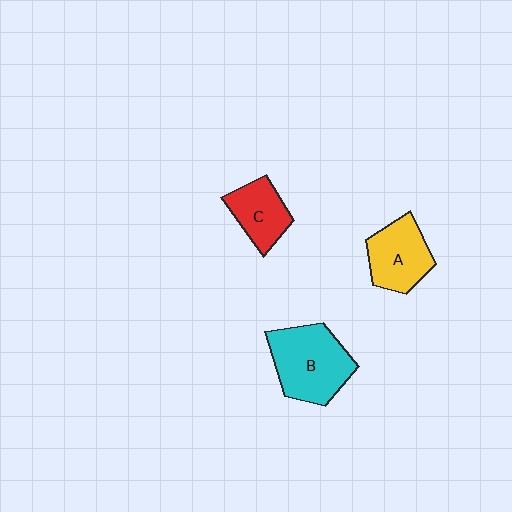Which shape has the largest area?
Shape B (cyan).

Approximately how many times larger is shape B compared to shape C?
Approximately 1.7 times.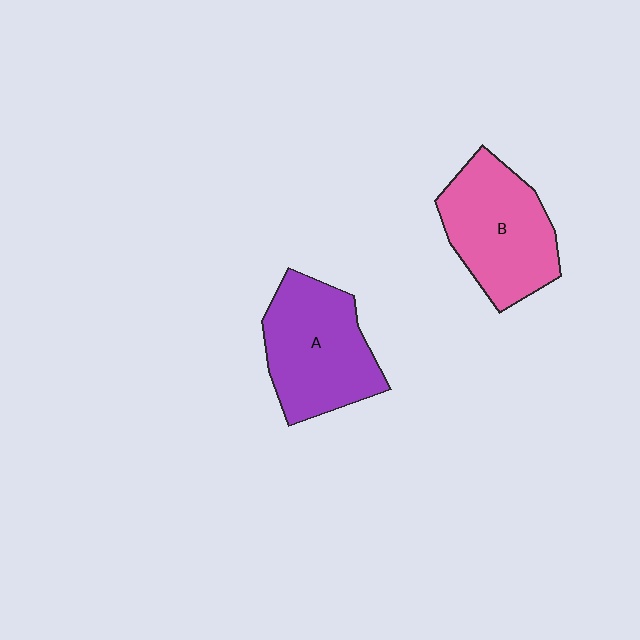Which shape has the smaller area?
Shape B (pink).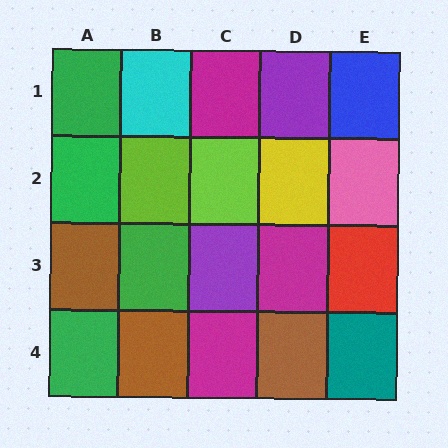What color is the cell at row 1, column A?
Green.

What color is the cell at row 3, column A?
Brown.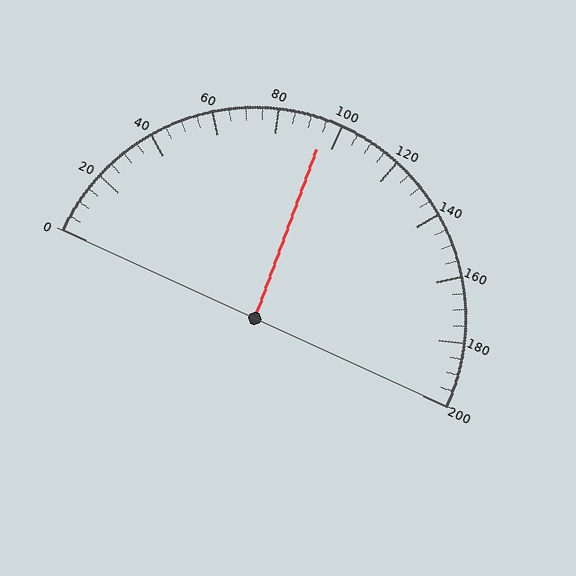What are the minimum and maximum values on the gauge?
The gauge ranges from 0 to 200.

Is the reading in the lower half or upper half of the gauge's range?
The reading is in the lower half of the range (0 to 200).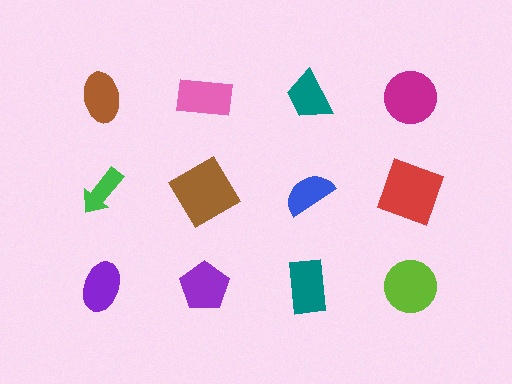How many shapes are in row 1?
4 shapes.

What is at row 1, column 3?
A teal trapezoid.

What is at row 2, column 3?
A blue semicircle.